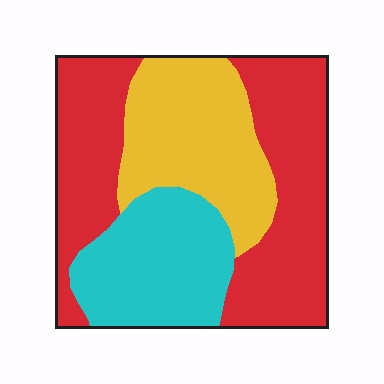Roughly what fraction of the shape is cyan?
Cyan covers about 25% of the shape.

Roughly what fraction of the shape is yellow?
Yellow takes up about one quarter (1/4) of the shape.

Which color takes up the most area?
Red, at roughly 50%.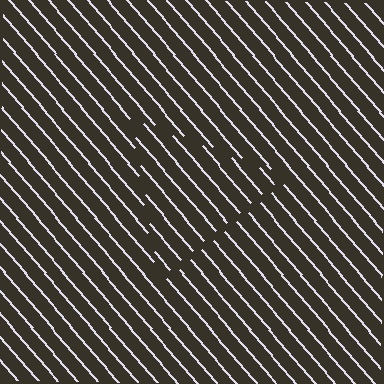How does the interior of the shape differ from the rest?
The interior of the shape contains the same grating, shifted by half a period — the contour is defined by the phase discontinuity where line-ends from the inner and outer gratings abut.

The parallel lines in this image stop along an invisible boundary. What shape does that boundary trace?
An illusory triangle. The interior of the shape contains the same grating, shifted by half a period — the contour is defined by the phase discontinuity where line-ends from the inner and outer gratings abut.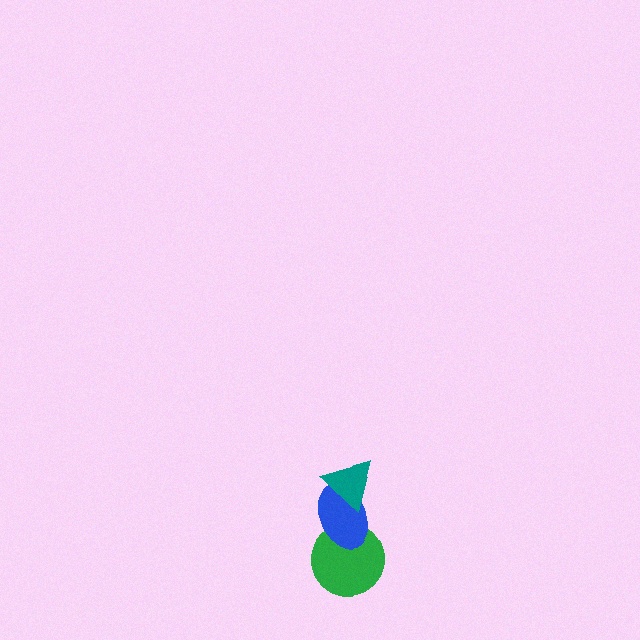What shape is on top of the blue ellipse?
The teal triangle is on top of the blue ellipse.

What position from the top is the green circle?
The green circle is 3rd from the top.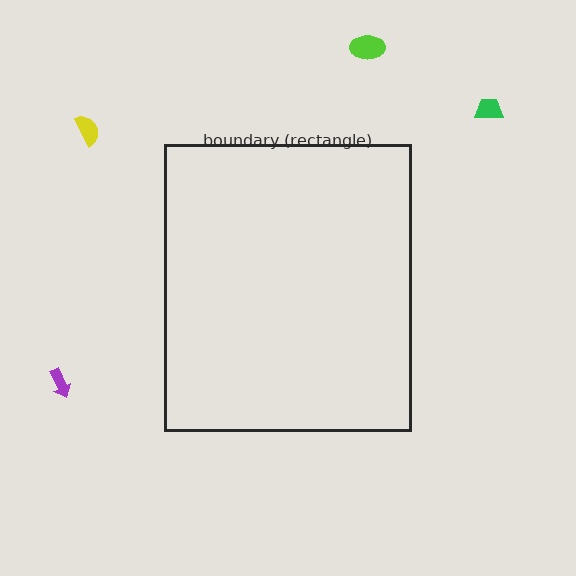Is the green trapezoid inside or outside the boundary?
Outside.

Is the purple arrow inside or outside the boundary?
Outside.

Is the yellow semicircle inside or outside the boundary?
Outside.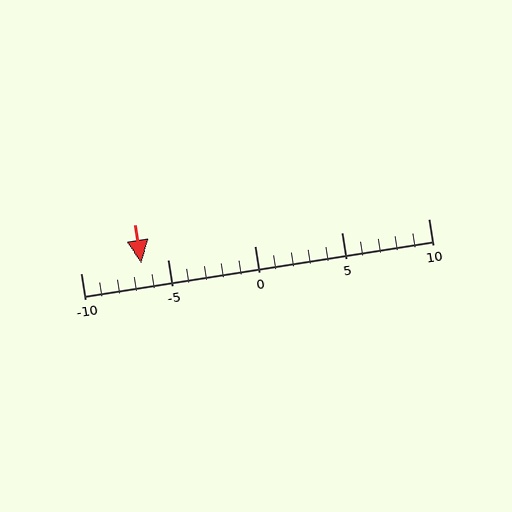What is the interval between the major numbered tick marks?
The major tick marks are spaced 5 units apart.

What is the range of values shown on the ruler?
The ruler shows values from -10 to 10.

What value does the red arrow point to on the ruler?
The red arrow points to approximately -6.